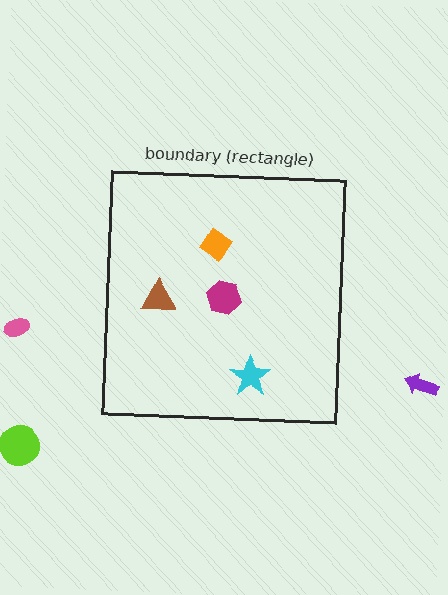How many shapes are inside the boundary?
4 inside, 3 outside.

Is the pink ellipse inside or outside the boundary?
Outside.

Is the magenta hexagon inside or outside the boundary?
Inside.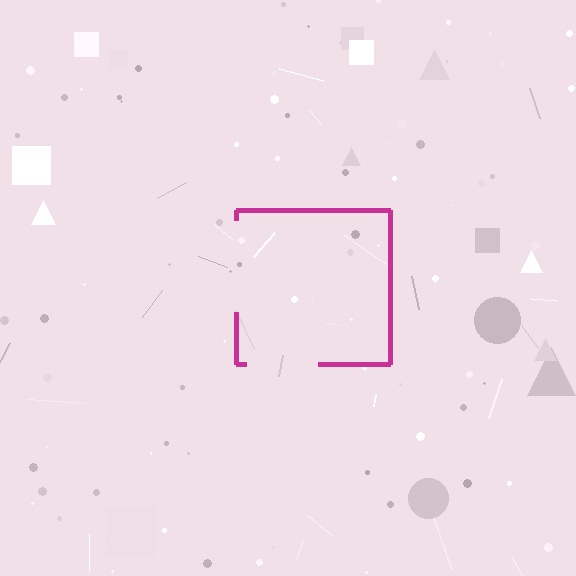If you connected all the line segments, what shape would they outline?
They would outline a square.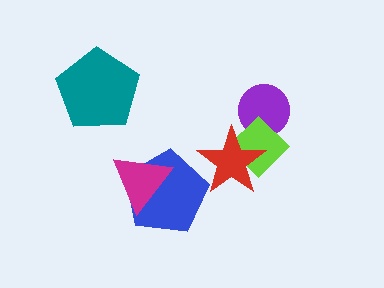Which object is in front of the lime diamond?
The red star is in front of the lime diamond.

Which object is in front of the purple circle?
The lime diamond is in front of the purple circle.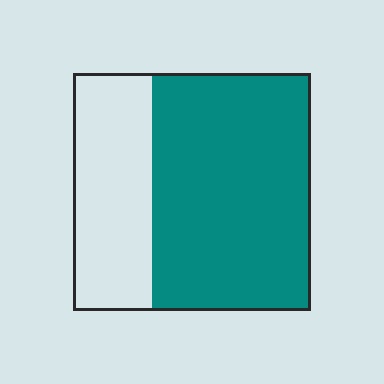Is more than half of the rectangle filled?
Yes.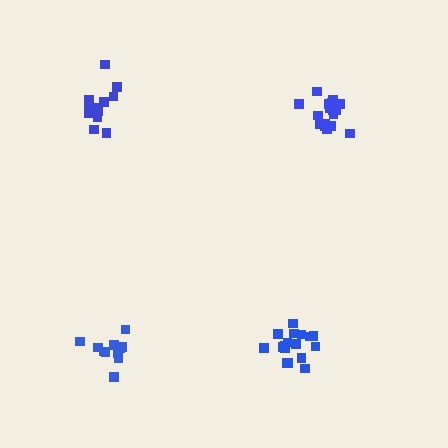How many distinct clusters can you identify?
There are 4 distinct clusters.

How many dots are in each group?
Group 1: 13 dots, Group 2: 11 dots, Group 3: 17 dots, Group 4: 17 dots (58 total).